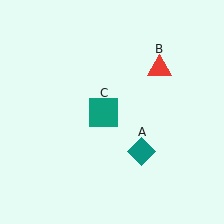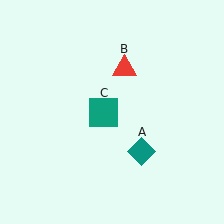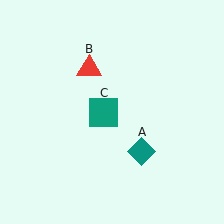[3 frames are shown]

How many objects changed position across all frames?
1 object changed position: red triangle (object B).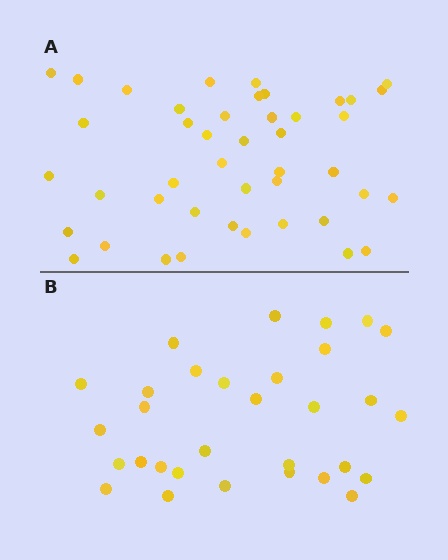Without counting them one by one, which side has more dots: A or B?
Region A (the top region) has more dots.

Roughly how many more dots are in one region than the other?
Region A has approximately 15 more dots than region B.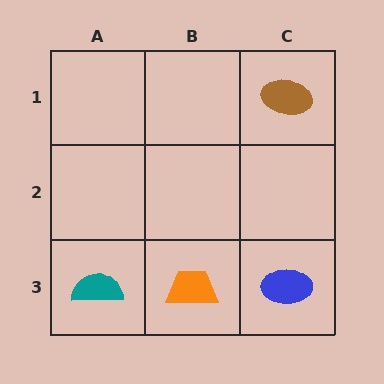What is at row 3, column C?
A blue ellipse.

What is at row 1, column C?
A brown ellipse.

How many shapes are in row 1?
1 shape.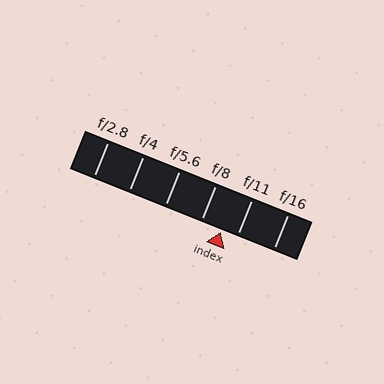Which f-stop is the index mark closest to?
The index mark is closest to f/11.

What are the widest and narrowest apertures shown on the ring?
The widest aperture shown is f/2.8 and the narrowest is f/16.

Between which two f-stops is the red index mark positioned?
The index mark is between f/8 and f/11.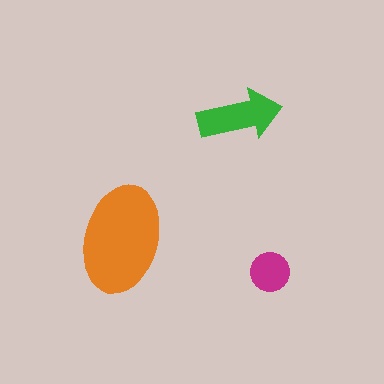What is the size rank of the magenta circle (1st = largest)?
3rd.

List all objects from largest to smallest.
The orange ellipse, the green arrow, the magenta circle.